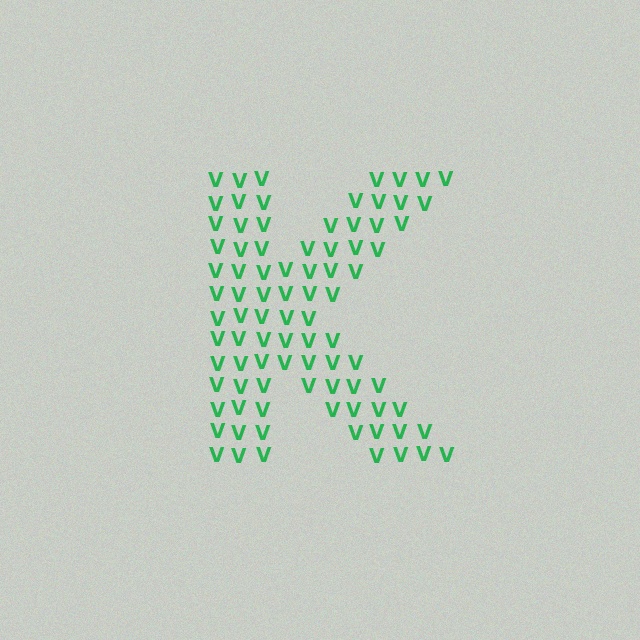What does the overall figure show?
The overall figure shows the letter K.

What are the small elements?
The small elements are letter V's.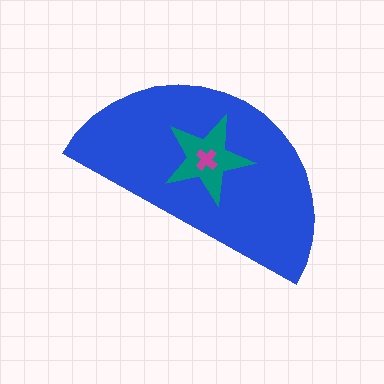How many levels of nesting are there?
3.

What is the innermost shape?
The magenta cross.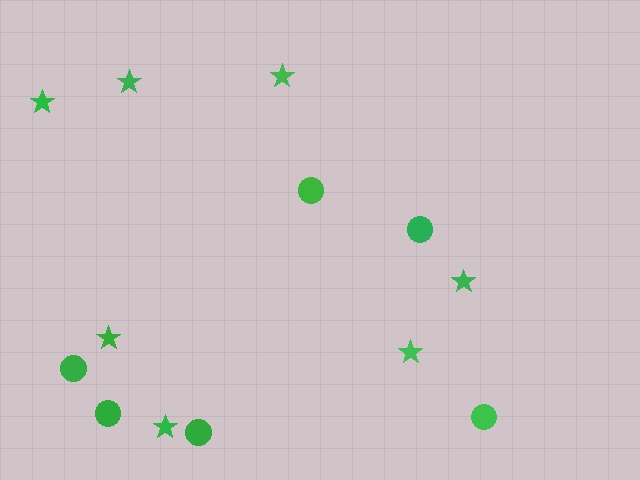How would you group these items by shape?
There are 2 groups: one group of circles (6) and one group of stars (7).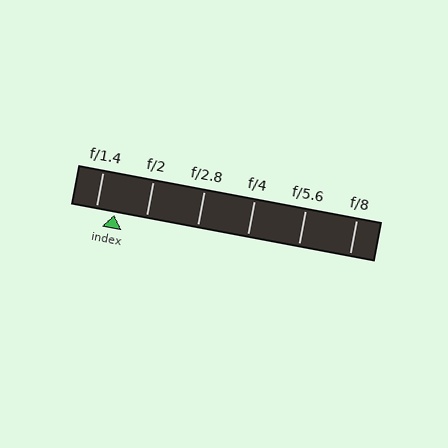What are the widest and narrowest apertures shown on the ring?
The widest aperture shown is f/1.4 and the narrowest is f/8.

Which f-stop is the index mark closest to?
The index mark is closest to f/1.4.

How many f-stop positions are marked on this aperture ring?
There are 6 f-stop positions marked.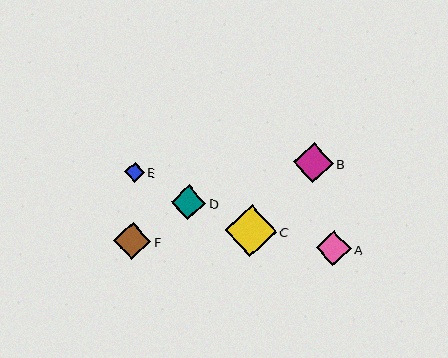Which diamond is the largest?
Diamond C is the largest with a size of approximately 52 pixels.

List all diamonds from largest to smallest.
From largest to smallest: C, B, F, A, D, E.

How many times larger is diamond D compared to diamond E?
Diamond D is approximately 1.8 times the size of diamond E.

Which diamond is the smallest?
Diamond E is the smallest with a size of approximately 19 pixels.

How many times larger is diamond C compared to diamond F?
Diamond C is approximately 1.4 times the size of diamond F.